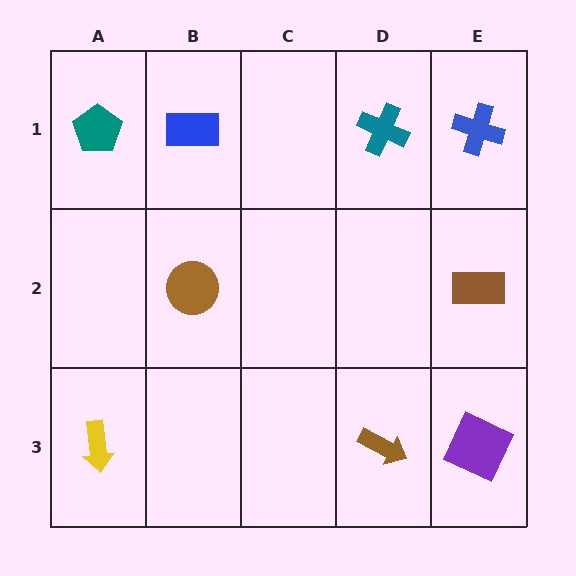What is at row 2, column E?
A brown rectangle.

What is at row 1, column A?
A teal pentagon.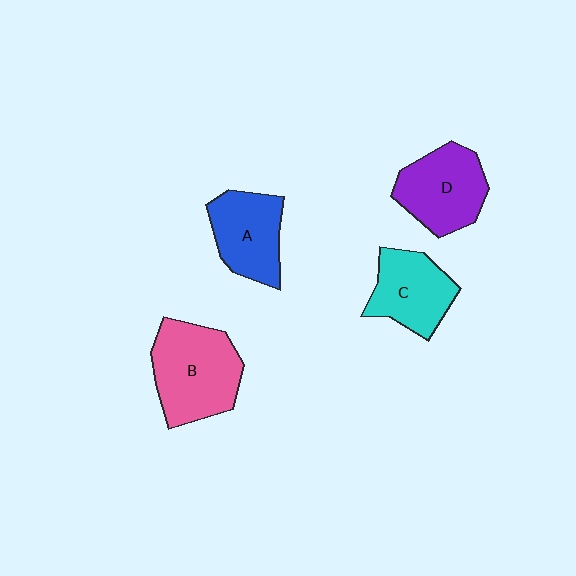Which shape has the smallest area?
Shape C (cyan).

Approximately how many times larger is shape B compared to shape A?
Approximately 1.3 times.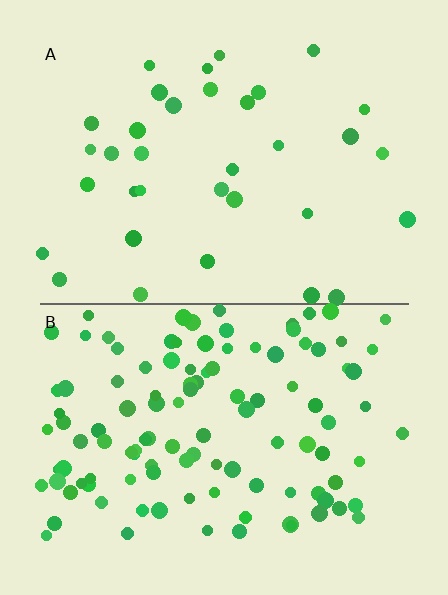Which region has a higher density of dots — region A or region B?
B (the bottom).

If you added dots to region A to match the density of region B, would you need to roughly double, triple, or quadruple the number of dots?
Approximately triple.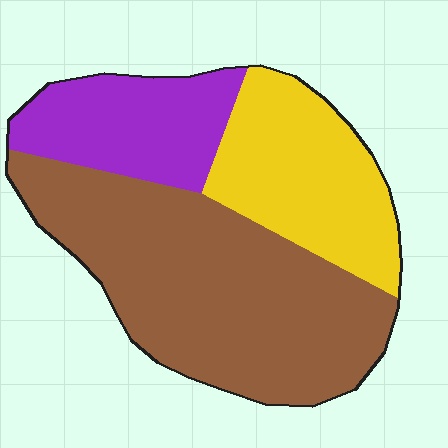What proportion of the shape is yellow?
Yellow takes up about one quarter (1/4) of the shape.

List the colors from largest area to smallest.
From largest to smallest: brown, yellow, purple.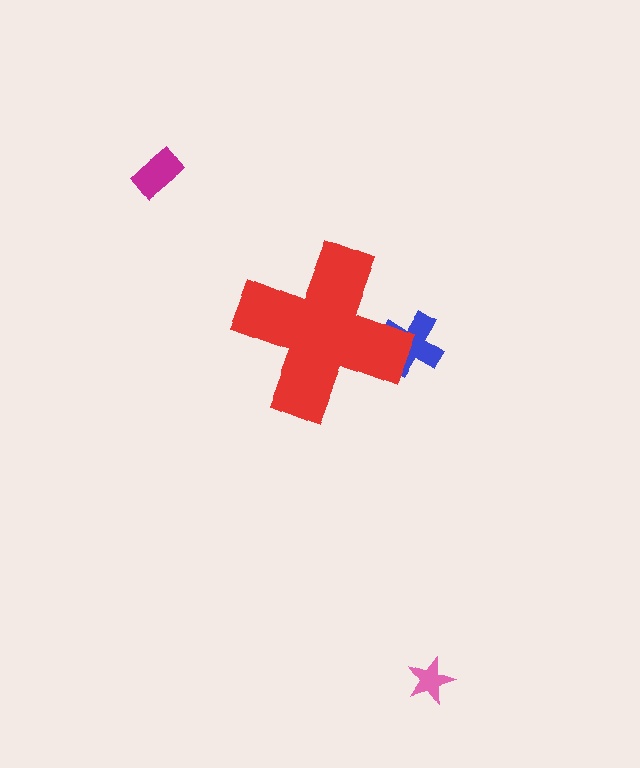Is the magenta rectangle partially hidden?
No, the magenta rectangle is fully visible.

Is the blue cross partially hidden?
Yes, the blue cross is partially hidden behind the red cross.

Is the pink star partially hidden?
No, the pink star is fully visible.